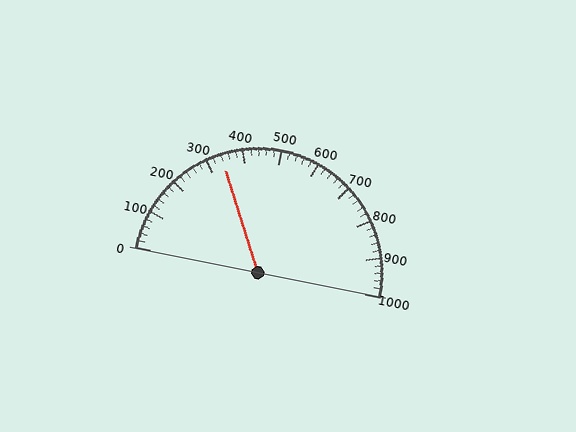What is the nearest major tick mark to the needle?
The nearest major tick mark is 300.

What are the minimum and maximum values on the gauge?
The gauge ranges from 0 to 1000.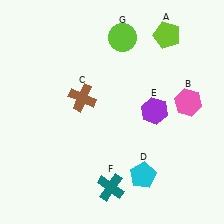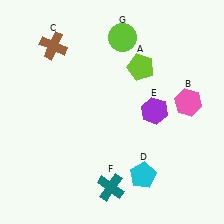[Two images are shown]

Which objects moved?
The objects that moved are: the lime pentagon (A), the brown cross (C).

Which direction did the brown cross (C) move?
The brown cross (C) moved up.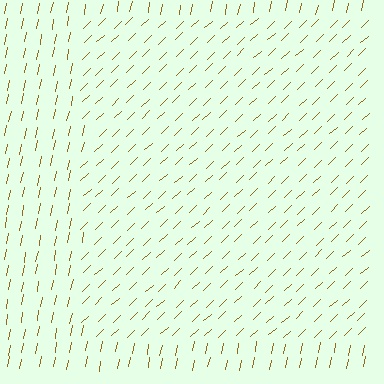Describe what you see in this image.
The image is filled with small brown line segments. A rectangle region in the image has lines oriented differently from the surrounding lines, creating a visible texture boundary.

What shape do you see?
I see a rectangle.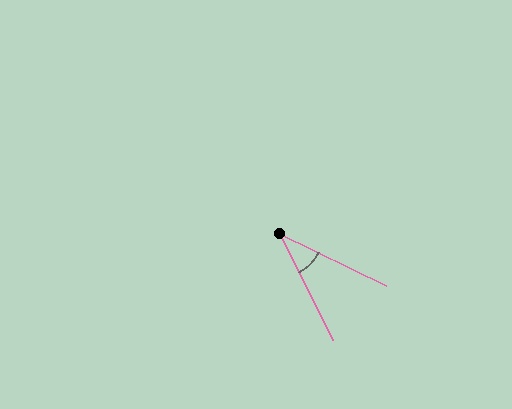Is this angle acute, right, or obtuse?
It is acute.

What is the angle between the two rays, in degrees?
Approximately 38 degrees.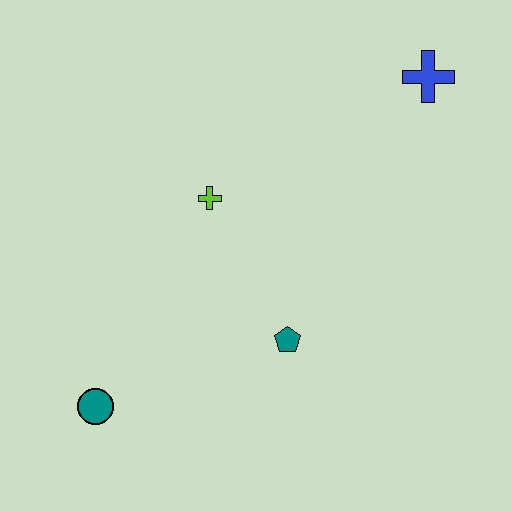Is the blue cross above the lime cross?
Yes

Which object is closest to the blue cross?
The lime cross is closest to the blue cross.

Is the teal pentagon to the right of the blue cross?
No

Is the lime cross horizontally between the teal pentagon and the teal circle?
Yes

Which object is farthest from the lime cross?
The blue cross is farthest from the lime cross.